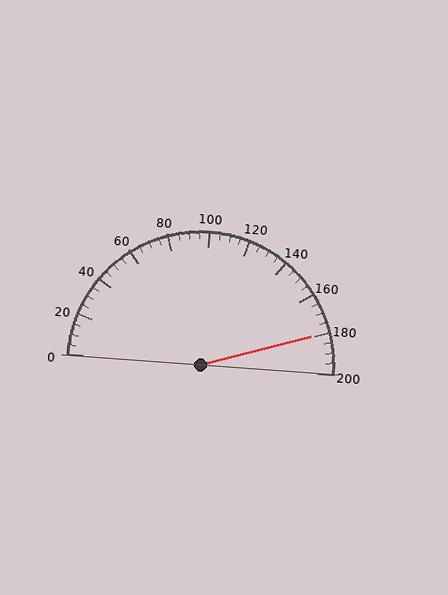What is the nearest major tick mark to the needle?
The nearest major tick mark is 180.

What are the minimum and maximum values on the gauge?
The gauge ranges from 0 to 200.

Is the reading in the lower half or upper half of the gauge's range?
The reading is in the upper half of the range (0 to 200).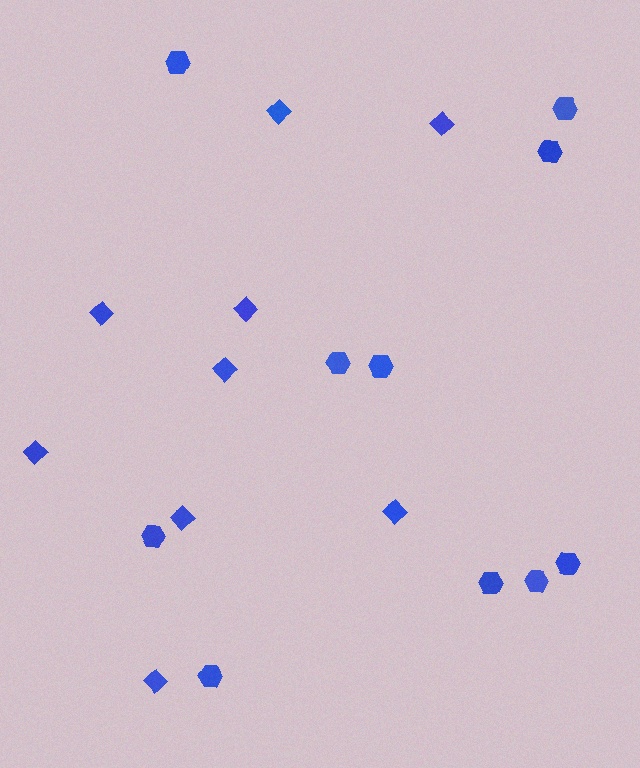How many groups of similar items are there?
There are 2 groups: one group of diamonds (9) and one group of hexagons (10).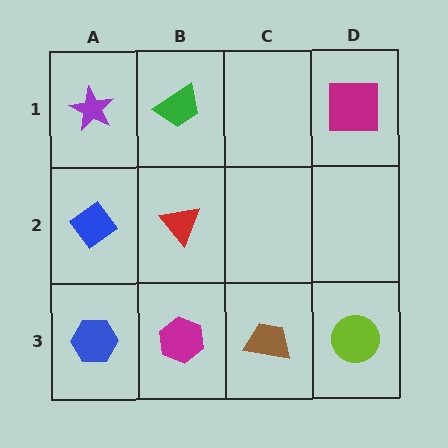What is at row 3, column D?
A lime circle.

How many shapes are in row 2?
2 shapes.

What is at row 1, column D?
A magenta square.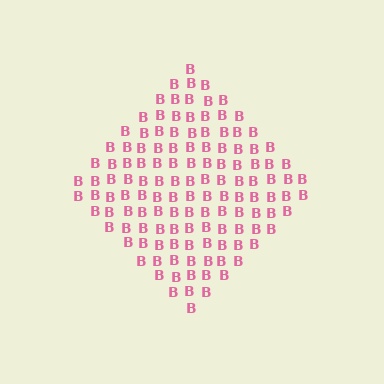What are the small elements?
The small elements are letter B's.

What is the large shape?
The large shape is a diamond.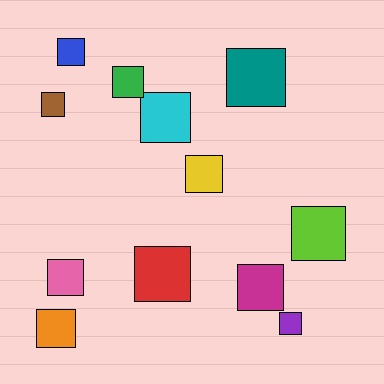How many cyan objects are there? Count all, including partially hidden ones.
There is 1 cyan object.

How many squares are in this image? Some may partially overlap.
There are 12 squares.